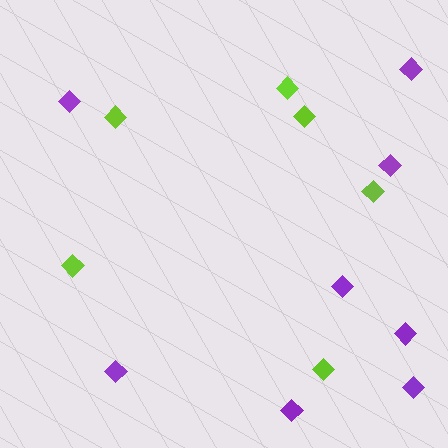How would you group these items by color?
There are 2 groups: one group of purple diamonds (8) and one group of lime diamonds (6).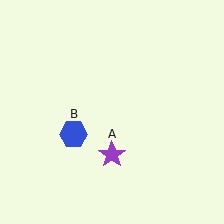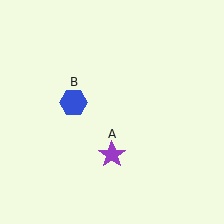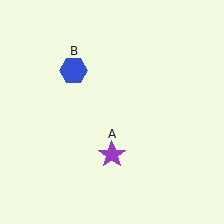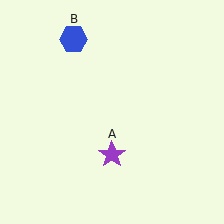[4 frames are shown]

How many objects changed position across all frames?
1 object changed position: blue hexagon (object B).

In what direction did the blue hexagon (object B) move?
The blue hexagon (object B) moved up.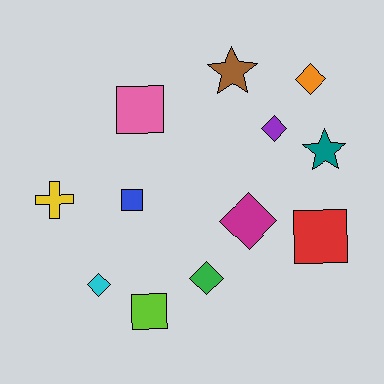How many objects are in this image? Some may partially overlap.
There are 12 objects.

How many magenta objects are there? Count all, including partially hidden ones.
There is 1 magenta object.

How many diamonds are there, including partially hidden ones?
There are 5 diamonds.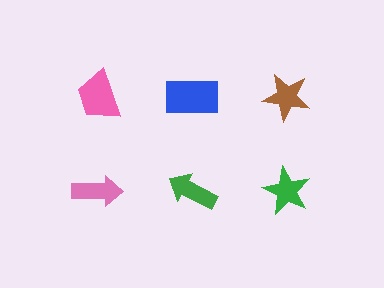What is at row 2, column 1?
A pink arrow.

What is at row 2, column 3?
A green star.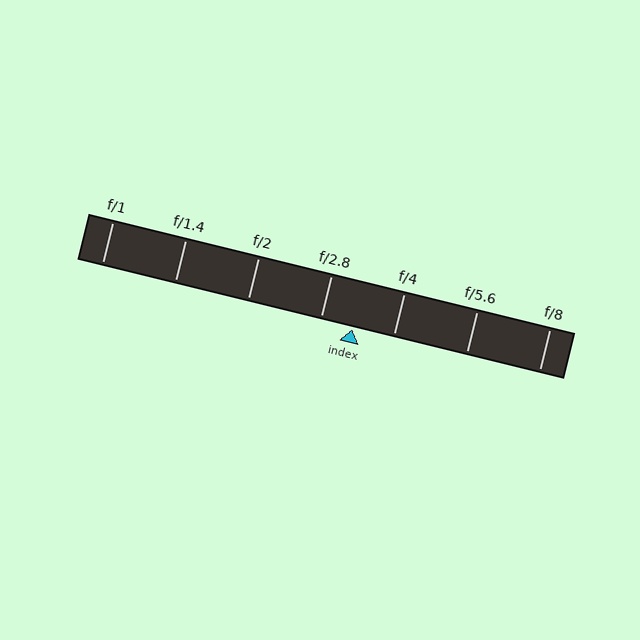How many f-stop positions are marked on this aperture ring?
There are 7 f-stop positions marked.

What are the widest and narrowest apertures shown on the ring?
The widest aperture shown is f/1 and the narrowest is f/8.